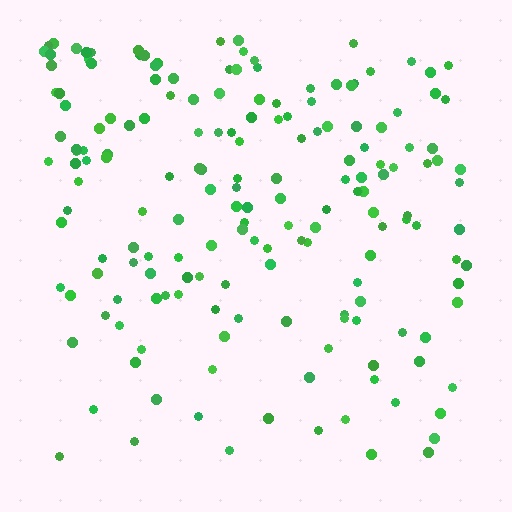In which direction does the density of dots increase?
From bottom to top, with the top side densest.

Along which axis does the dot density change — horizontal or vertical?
Vertical.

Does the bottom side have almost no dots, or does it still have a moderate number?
Still a moderate number, just noticeably fewer than the top.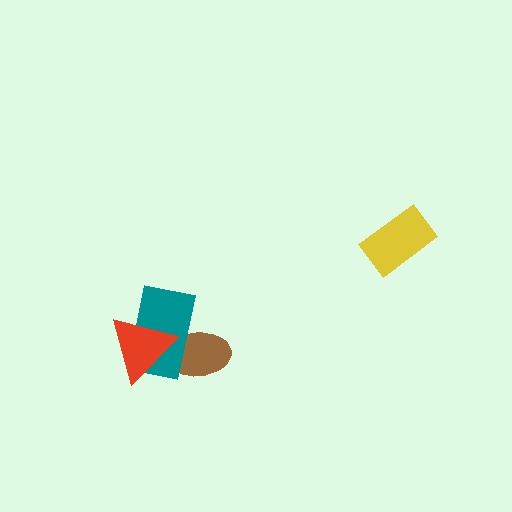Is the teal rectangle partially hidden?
Yes, it is partially covered by another shape.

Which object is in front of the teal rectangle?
The red triangle is in front of the teal rectangle.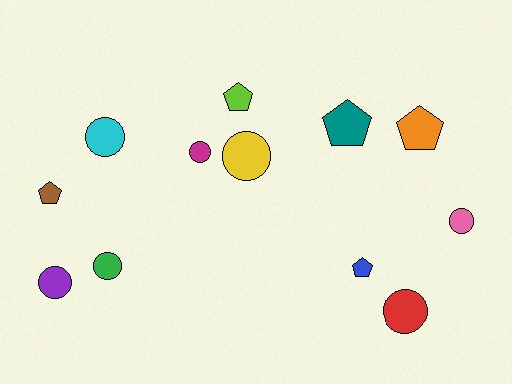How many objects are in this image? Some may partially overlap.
There are 12 objects.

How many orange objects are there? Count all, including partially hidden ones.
There is 1 orange object.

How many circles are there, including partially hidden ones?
There are 7 circles.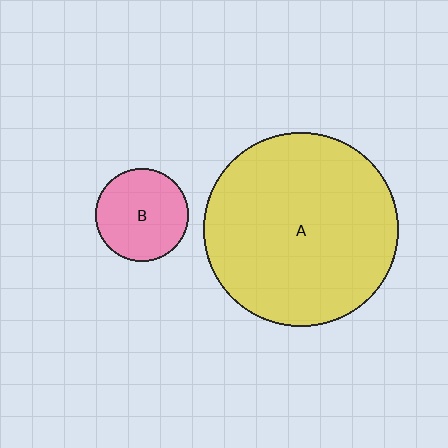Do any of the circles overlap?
No, none of the circles overlap.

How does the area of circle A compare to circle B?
Approximately 4.4 times.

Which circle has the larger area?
Circle A (yellow).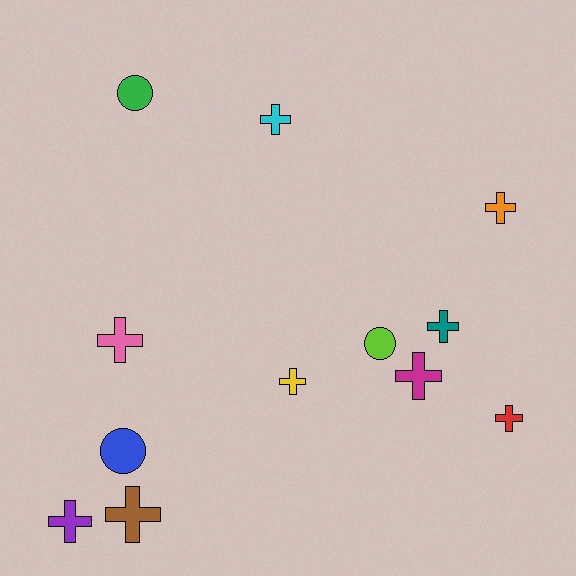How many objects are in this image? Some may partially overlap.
There are 12 objects.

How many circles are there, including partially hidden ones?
There are 3 circles.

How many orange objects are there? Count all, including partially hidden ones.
There is 1 orange object.